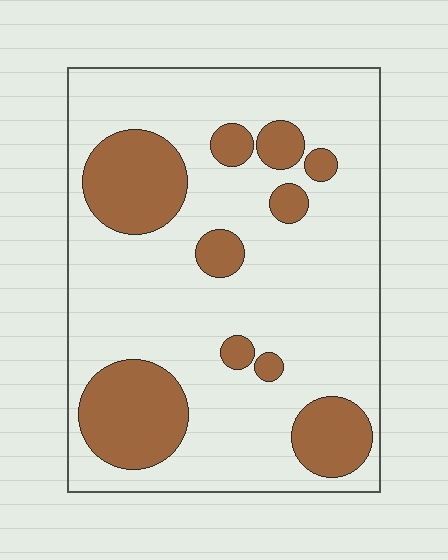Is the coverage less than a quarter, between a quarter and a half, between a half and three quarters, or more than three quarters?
Less than a quarter.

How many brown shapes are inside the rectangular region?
10.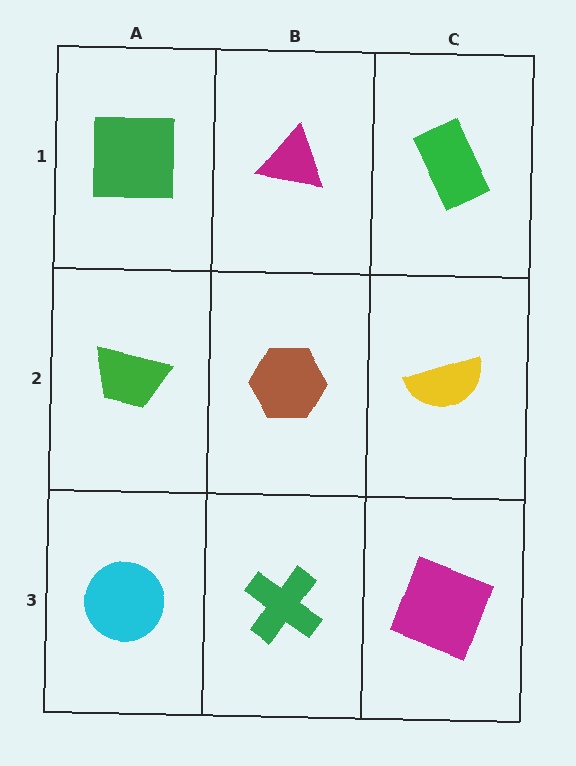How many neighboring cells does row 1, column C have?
2.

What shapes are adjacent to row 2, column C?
A green rectangle (row 1, column C), a magenta square (row 3, column C), a brown hexagon (row 2, column B).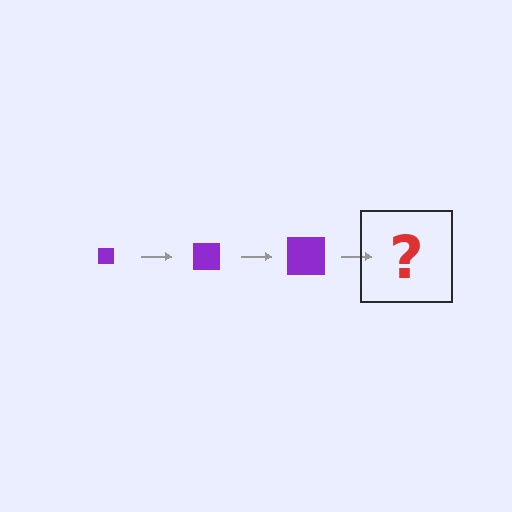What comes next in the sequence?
The next element should be a purple square, larger than the previous one.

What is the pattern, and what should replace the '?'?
The pattern is that the square gets progressively larger each step. The '?' should be a purple square, larger than the previous one.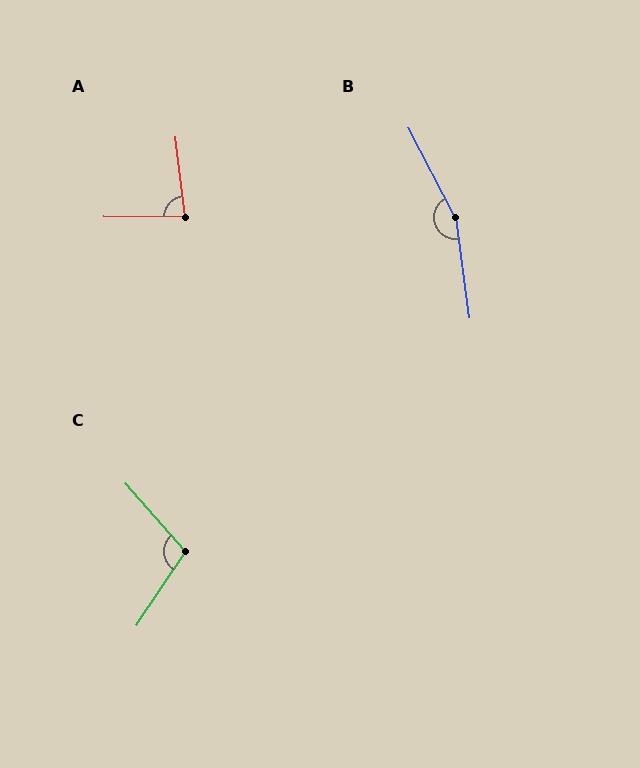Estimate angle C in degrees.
Approximately 105 degrees.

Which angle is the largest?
B, at approximately 161 degrees.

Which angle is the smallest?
A, at approximately 83 degrees.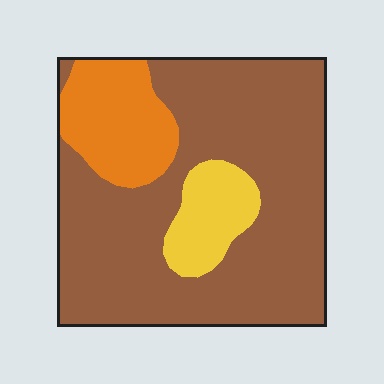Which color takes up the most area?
Brown, at roughly 75%.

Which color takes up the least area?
Yellow, at roughly 10%.